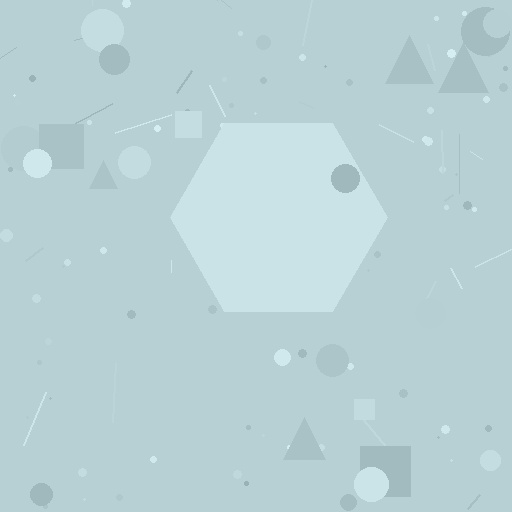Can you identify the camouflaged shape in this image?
The camouflaged shape is a hexagon.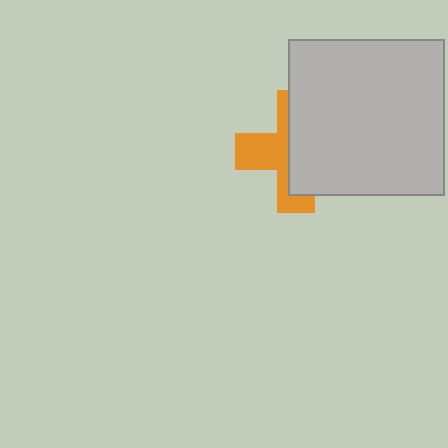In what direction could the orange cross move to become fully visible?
The orange cross could move left. That would shift it out from behind the light gray square entirely.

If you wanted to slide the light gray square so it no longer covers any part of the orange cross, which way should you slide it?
Slide it right — that is the most direct way to separate the two shapes.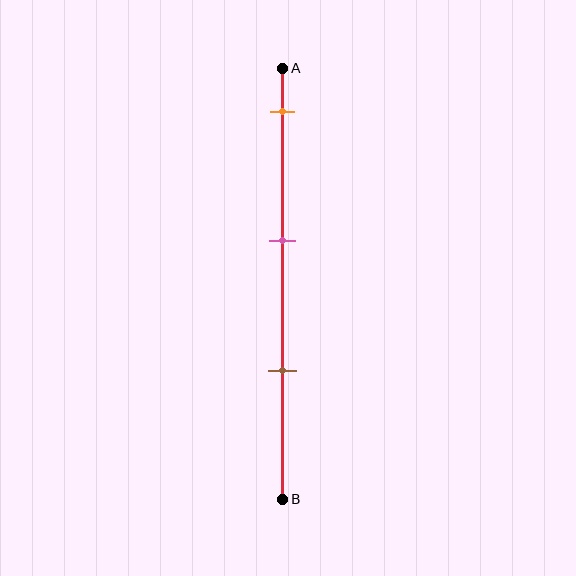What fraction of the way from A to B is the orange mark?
The orange mark is approximately 10% (0.1) of the way from A to B.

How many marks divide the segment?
There are 3 marks dividing the segment.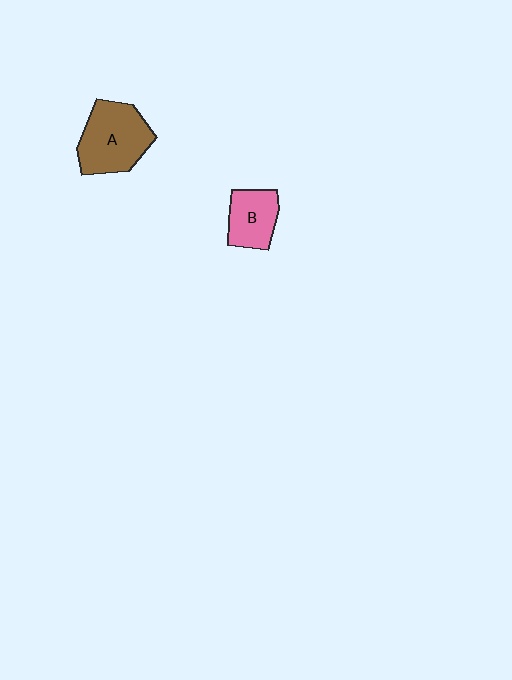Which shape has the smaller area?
Shape B (pink).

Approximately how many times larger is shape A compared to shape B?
Approximately 1.6 times.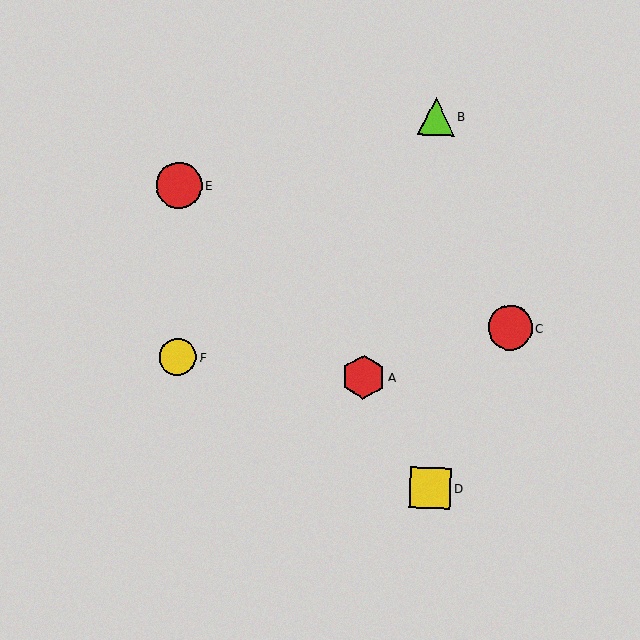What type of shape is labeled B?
Shape B is a lime triangle.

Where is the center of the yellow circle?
The center of the yellow circle is at (178, 357).